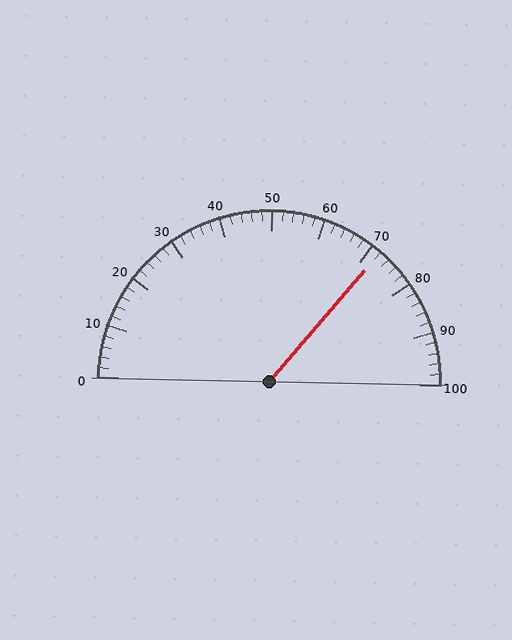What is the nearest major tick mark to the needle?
The nearest major tick mark is 70.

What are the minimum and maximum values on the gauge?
The gauge ranges from 0 to 100.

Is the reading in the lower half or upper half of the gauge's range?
The reading is in the upper half of the range (0 to 100).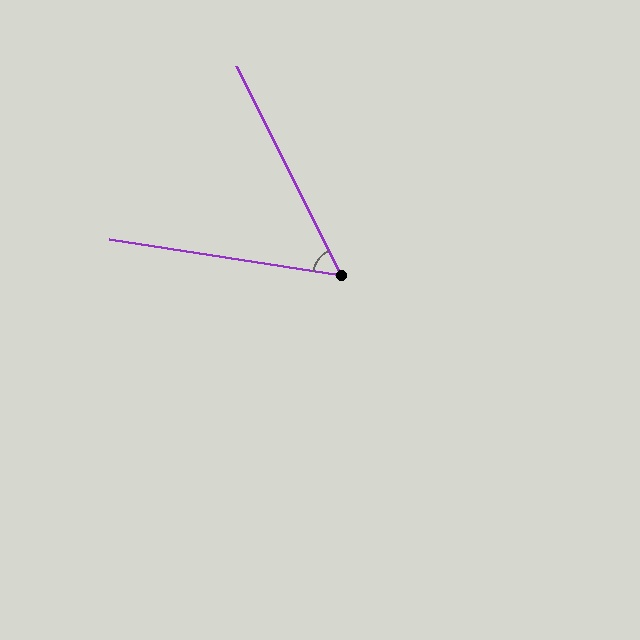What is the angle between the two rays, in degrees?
Approximately 54 degrees.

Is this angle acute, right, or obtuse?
It is acute.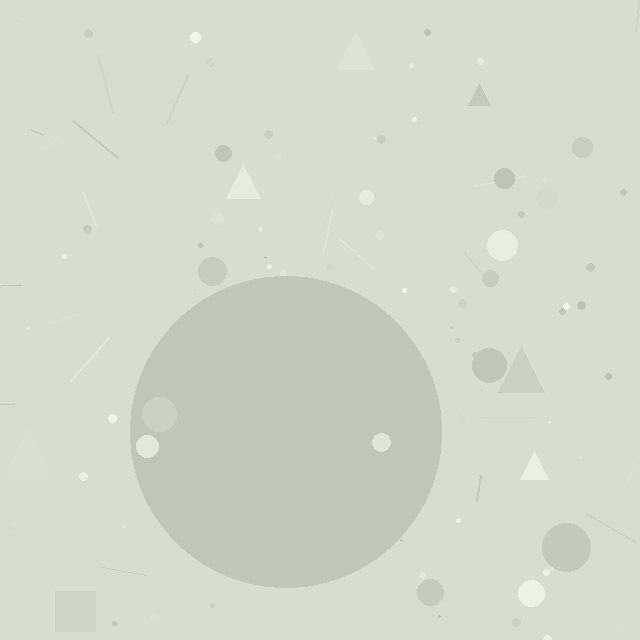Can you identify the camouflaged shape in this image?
The camouflaged shape is a circle.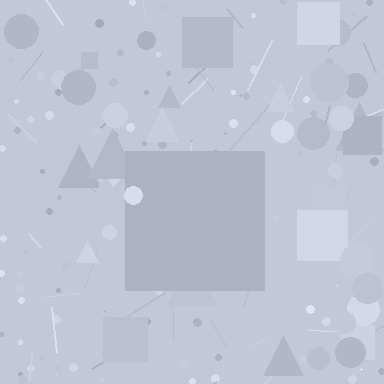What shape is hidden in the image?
A square is hidden in the image.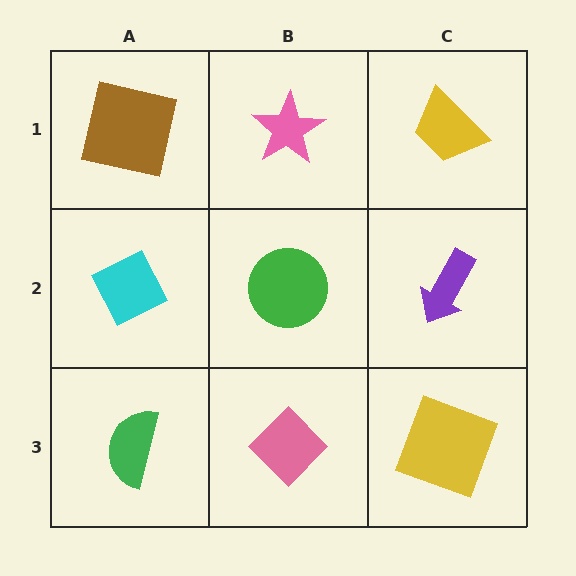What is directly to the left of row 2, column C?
A green circle.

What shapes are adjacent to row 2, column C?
A yellow trapezoid (row 1, column C), a yellow square (row 3, column C), a green circle (row 2, column B).